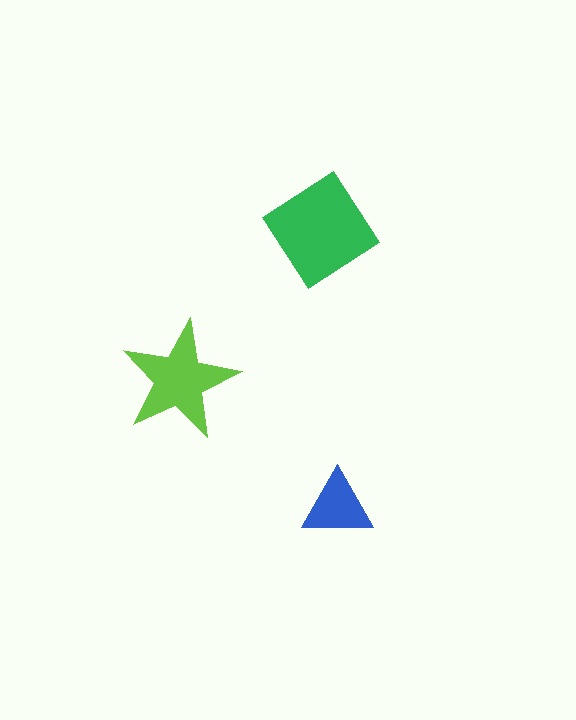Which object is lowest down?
The blue triangle is bottommost.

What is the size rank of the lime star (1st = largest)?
2nd.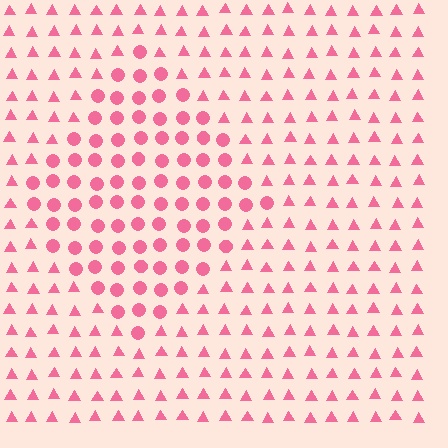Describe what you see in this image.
The image is filled with small pink elements arranged in a uniform grid. A diamond-shaped region contains circles, while the surrounding area contains triangles. The boundary is defined purely by the change in element shape.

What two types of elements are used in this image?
The image uses circles inside the diamond region and triangles outside it.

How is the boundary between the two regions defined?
The boundary is defined by a change in element shape: circles inside vs. triangles outside. All elements share the same color and spacing.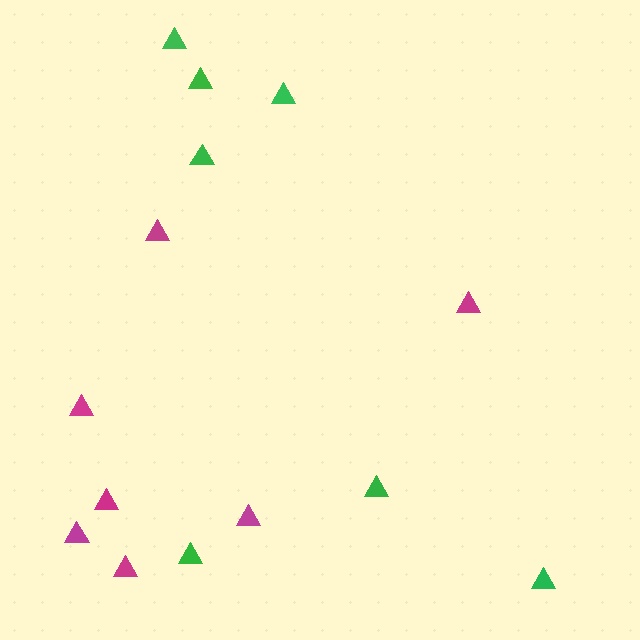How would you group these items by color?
There are 2 groups: one group of green triangles (7) and one group of magenta triangles (7).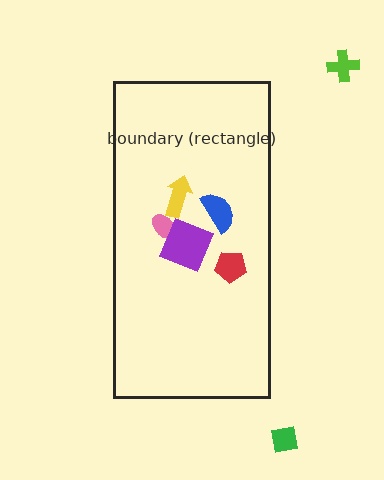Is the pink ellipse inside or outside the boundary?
Inside.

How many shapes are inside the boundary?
5 inside, 2 outside.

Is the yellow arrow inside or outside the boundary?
Inside.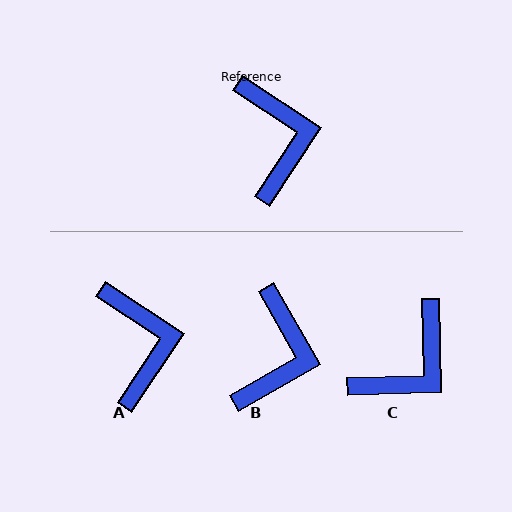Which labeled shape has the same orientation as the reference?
A.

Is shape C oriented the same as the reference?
No, it is off by about 55 degrees.